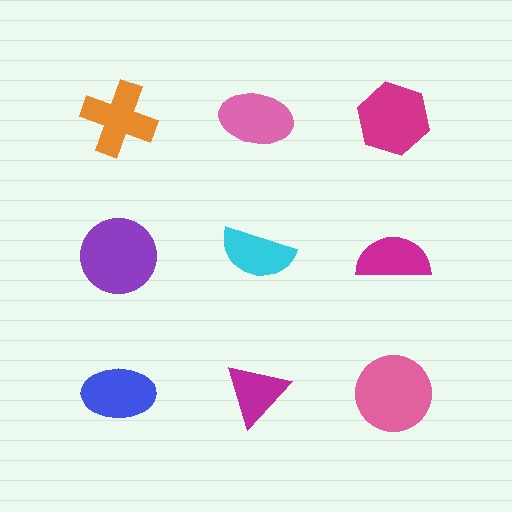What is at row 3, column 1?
A blue ellipse.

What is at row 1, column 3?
A magenta hexagon.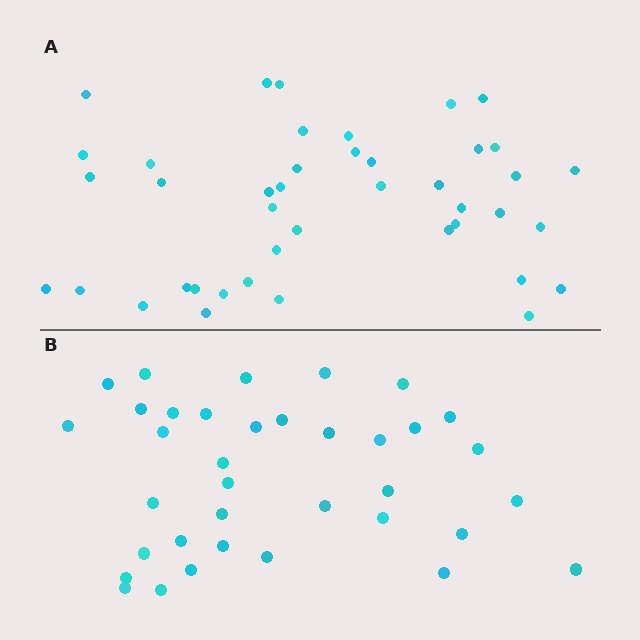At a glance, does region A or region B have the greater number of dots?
Region A (the top region) has more dots.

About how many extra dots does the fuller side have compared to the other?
Region A has about 6 more dots than region B.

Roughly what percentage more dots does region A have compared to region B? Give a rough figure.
About 15% more.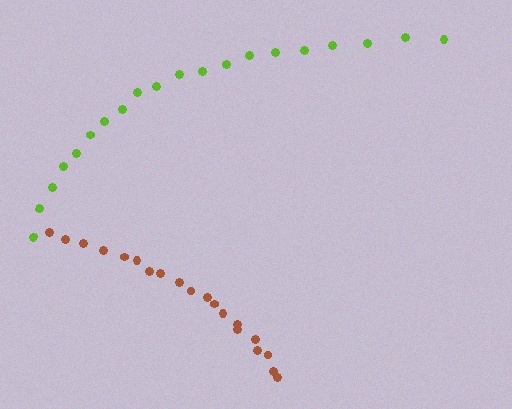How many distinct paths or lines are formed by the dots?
There are 2 distinct paths.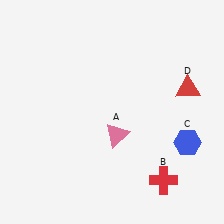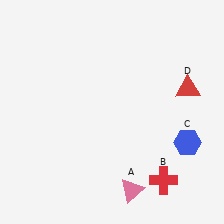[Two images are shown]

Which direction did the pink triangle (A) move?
The pink triangle (A) moved down.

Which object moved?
The pink triangle (A) moved down.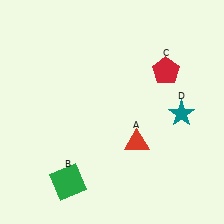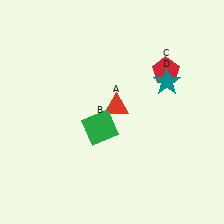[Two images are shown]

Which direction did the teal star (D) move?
The teal star (D) moved up.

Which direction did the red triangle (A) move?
The red triangle (A) moved up.